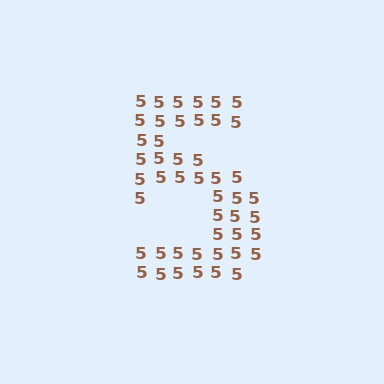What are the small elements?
The small elements are digit 5's.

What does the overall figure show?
The overall figure shows the digit 5.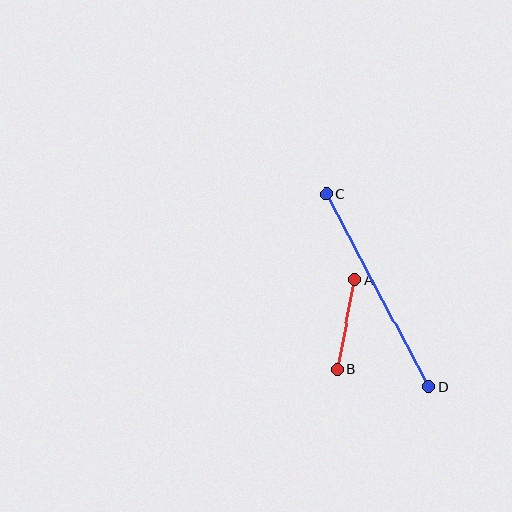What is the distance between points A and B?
The distance is approximately 92 pixels.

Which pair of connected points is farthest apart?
Points C and D are farthest apart.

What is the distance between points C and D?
The distance is approximately 218 pixels.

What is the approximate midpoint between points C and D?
The midpoint is at approximately (377, 290) pixels.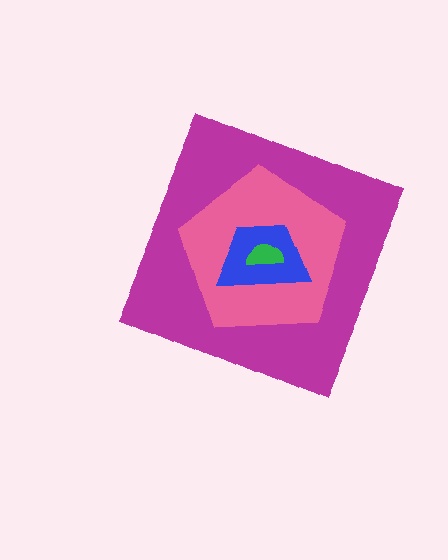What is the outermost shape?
The magenta diamond.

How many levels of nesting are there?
4.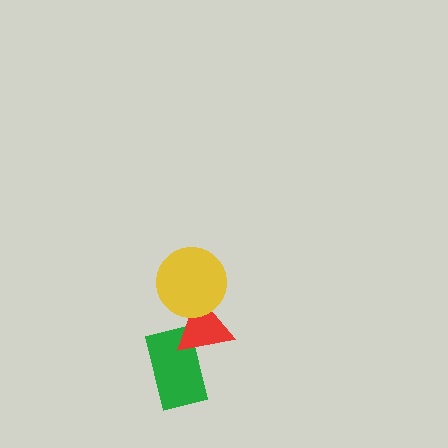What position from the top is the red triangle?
The red triangle is 2nd from the top.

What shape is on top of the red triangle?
The yellow circle is on top of the red triangle.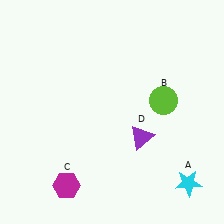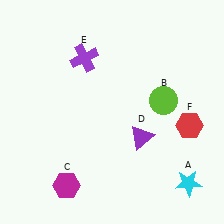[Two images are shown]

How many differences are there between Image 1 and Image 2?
There are 2 differences between the two images.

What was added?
A purple cross (E), a red hexagon (F) were added in Image 2.